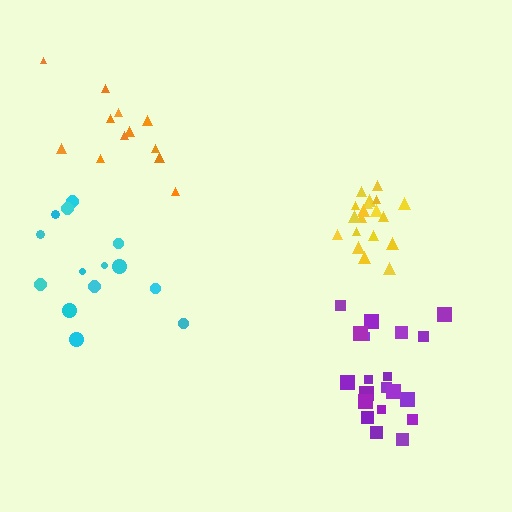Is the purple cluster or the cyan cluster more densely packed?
Purple.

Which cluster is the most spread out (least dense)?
Cyan.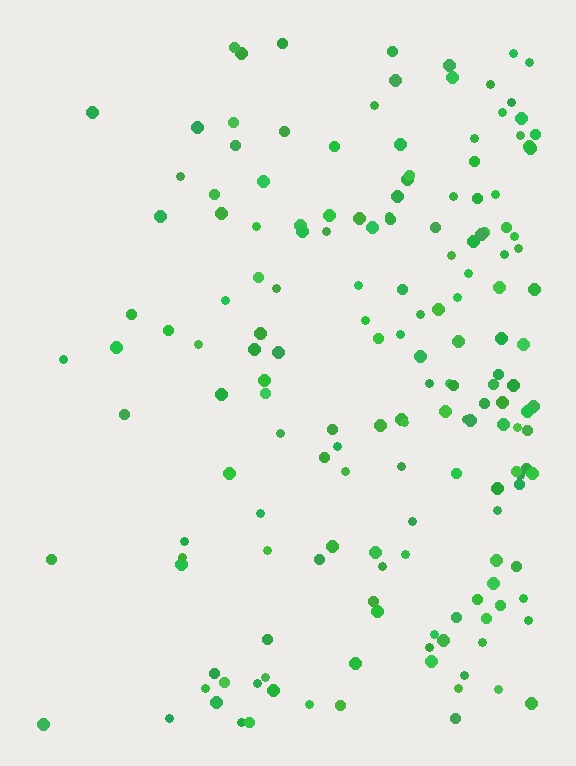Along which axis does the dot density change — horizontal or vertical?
Horizontal.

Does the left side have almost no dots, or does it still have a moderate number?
Still a moderate number, just noticeably fewer than the right.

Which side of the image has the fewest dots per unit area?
The left.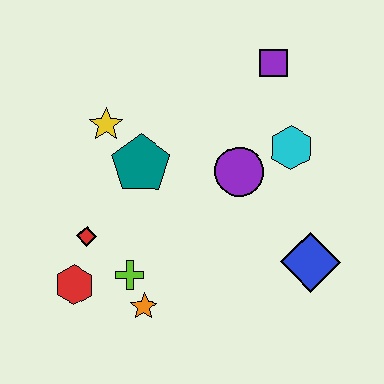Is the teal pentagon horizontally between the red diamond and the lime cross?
No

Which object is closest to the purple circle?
The cyan hexagon is closest to the purple circle.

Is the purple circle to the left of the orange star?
No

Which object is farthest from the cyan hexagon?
The red hexagon is farthest from the cyan hexagon.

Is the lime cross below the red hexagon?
No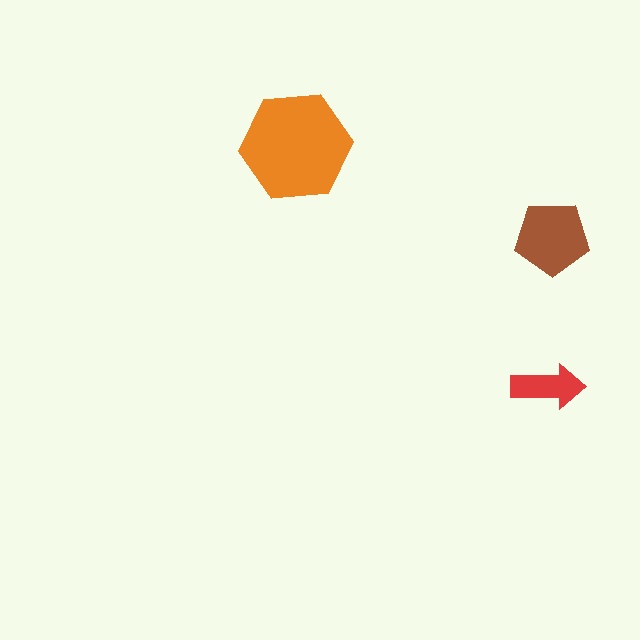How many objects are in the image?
There are 3 objects in the image.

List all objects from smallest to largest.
The red arrow, the brown pentagon, the orange hexagon.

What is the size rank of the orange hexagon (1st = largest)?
1st.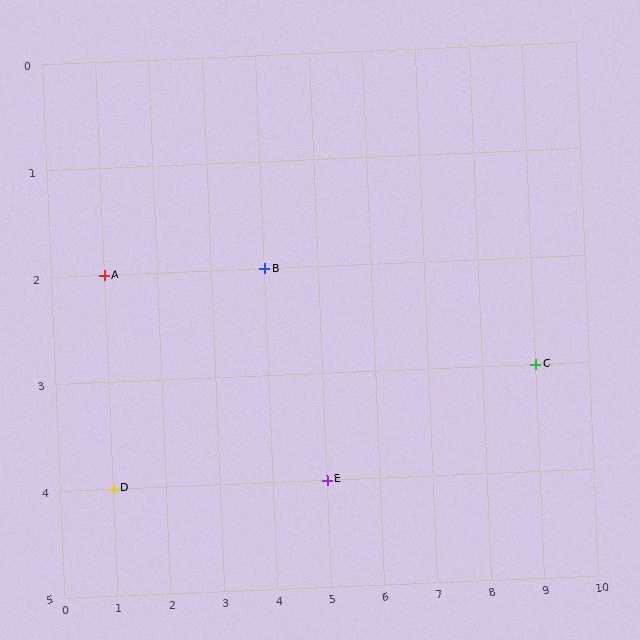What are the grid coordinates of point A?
Point A is at grid coordinates (1, 2).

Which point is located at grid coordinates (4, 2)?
Point B is at (4, 2).